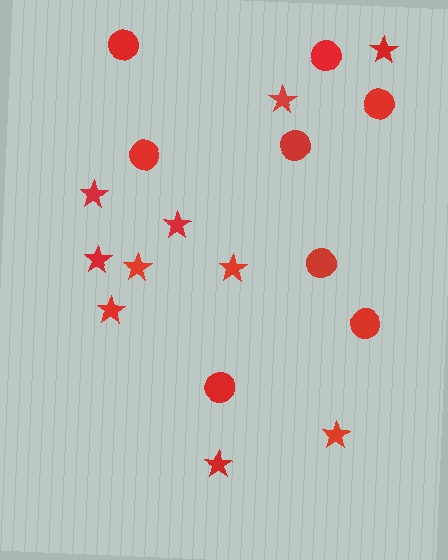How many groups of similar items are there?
There are 2 groups: one group of circles (8) and one group of stars (10).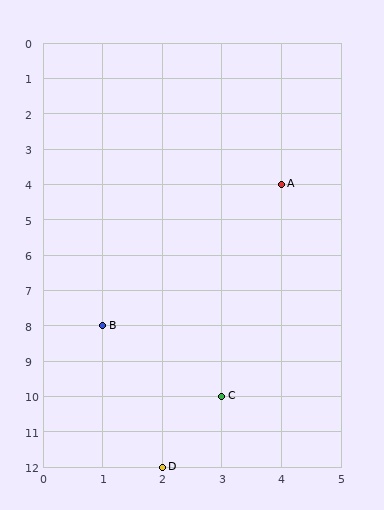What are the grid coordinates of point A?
Point A is at grid coordinates (4, 4).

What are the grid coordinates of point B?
Point B is at grid coordinates (1, 8).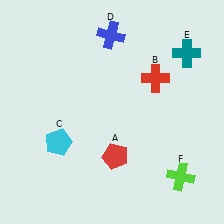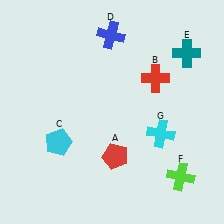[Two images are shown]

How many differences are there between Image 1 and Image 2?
There is 1 difference between the two images.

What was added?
A cyan cross (G) was added in Image 2.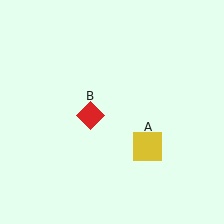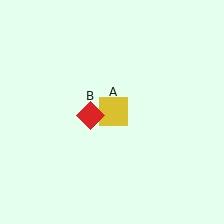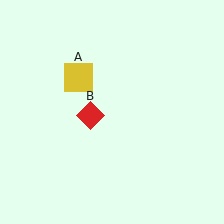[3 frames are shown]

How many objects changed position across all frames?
1 object changed position: yellow square (object A).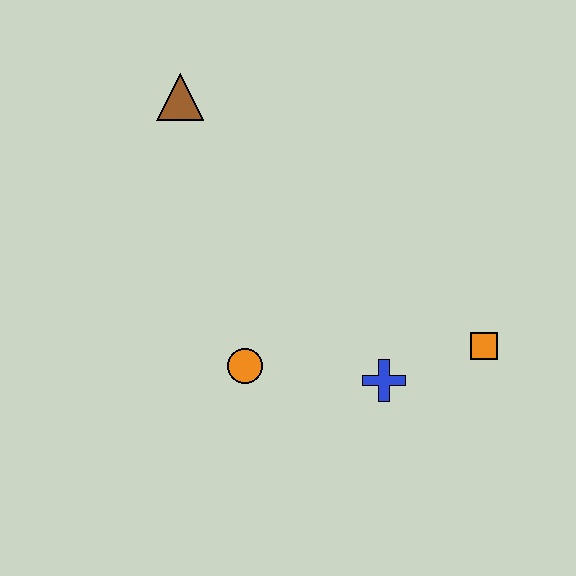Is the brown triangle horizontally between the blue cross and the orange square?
No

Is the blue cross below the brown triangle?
Yes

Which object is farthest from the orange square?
The brown triangle is farthest from the orange square.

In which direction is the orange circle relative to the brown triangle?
The orange circle is below the brown triangle.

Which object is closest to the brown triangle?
The orange circle is closest to the brown triangle.